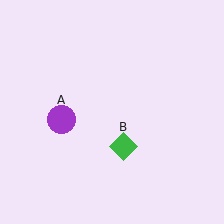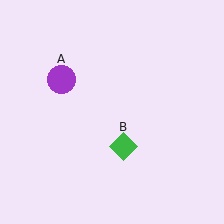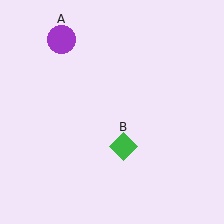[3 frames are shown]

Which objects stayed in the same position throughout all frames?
Green diamond (object B) remained stationary.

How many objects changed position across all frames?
1 object changed position: purple circle (object A).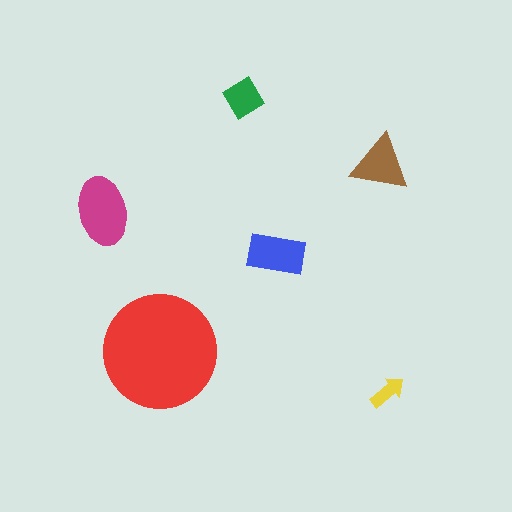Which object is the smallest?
The yellow arrow.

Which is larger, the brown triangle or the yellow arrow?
The brown triangle.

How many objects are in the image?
There are 6 objects in the image.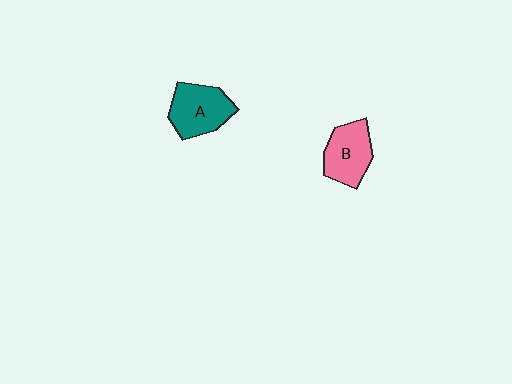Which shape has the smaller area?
Shape B (pink).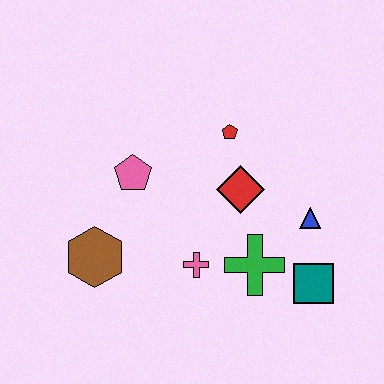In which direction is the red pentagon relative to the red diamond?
The red pentagon is above the red diamond.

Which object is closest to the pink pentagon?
The brown hexagon is closest to the pink pentagon.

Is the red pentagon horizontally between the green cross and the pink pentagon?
Yes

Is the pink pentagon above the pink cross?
Yes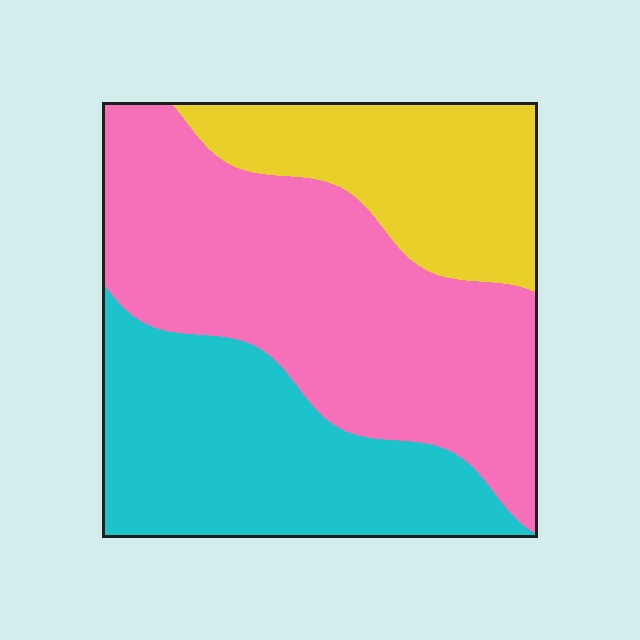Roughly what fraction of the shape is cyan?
Cyan covers about 30% of the shape.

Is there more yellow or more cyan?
Cyan.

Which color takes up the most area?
Pink, at roughly 45%.